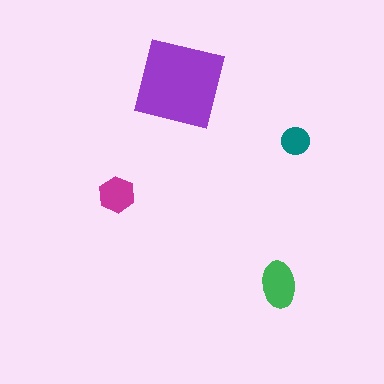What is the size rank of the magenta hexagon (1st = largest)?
3rd.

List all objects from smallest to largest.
The teal circle, the magenta hexagon, the green ellipse, the purple square.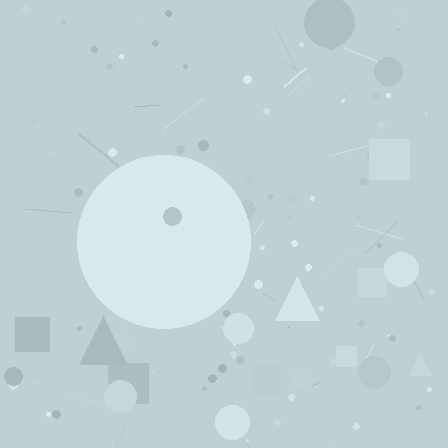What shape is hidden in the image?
A circle is hidden in the image.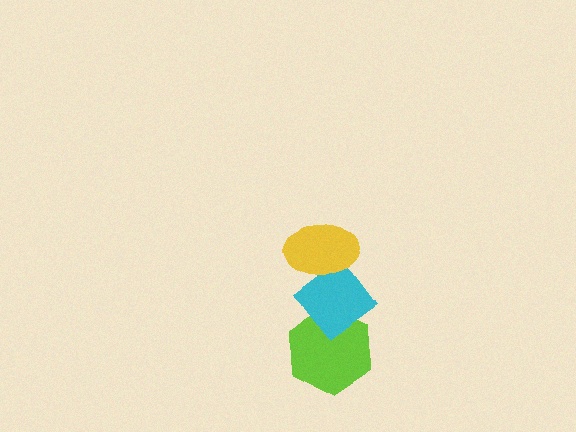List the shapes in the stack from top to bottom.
From top to bottom: the yellow ellipse, the cyan diamond, the lime hexagon.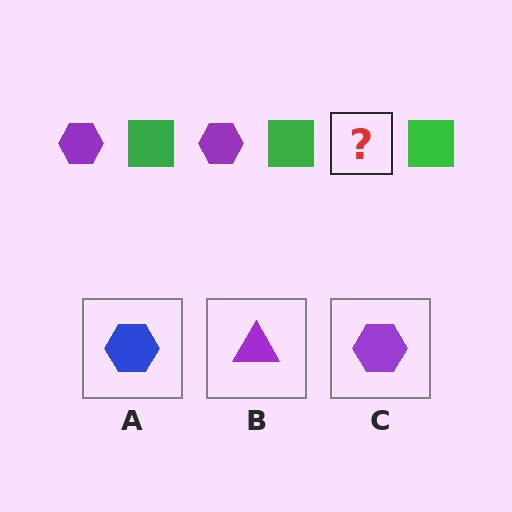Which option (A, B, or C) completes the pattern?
C.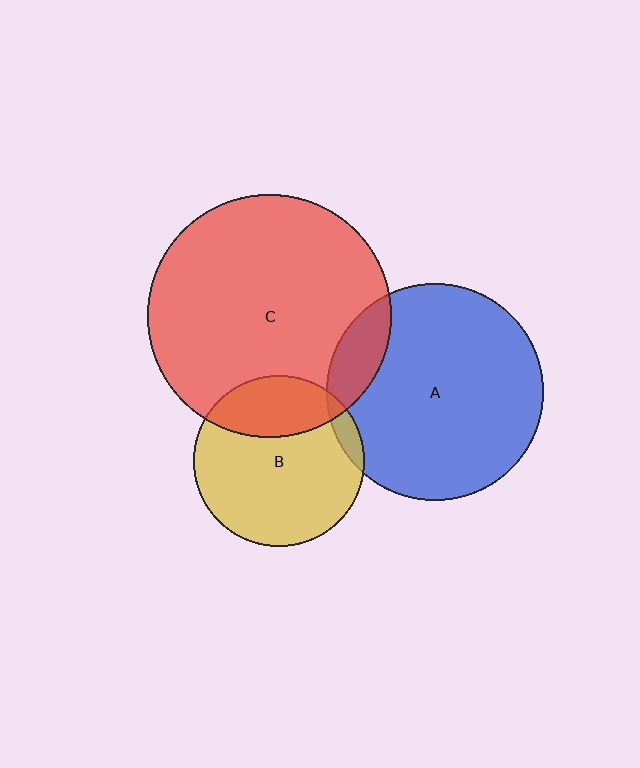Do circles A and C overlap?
Yes.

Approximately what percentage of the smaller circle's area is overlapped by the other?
Approximately 10%.